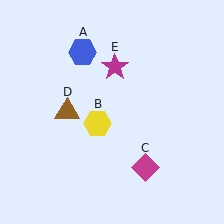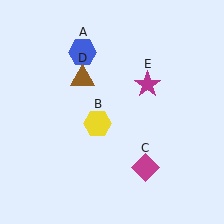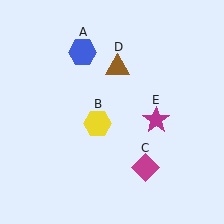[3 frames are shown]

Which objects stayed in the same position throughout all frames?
Blue hexagon (object A) and yellow hexagon (object B) and magenta diamond (object C) remained stationary.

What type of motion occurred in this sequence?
The brown triangle (object D), magenta star (object E) rotated clockwise around the center of the scene.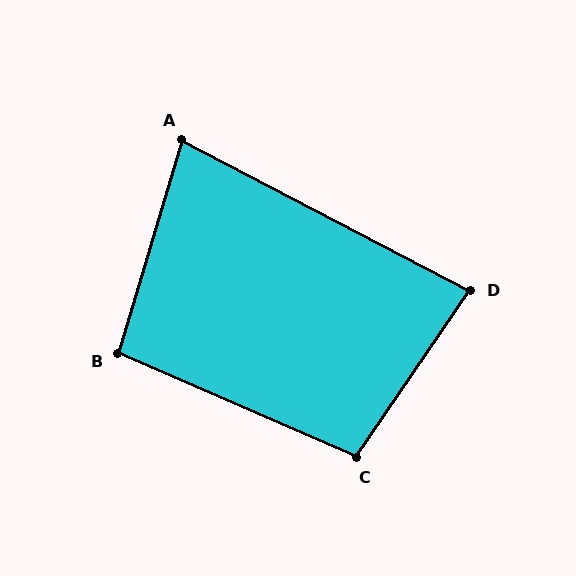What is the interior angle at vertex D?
Approximately 83 degrees (acute).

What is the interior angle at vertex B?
Approximately 97 degrees (obtuse).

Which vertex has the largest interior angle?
C, at approximately 101 degrees.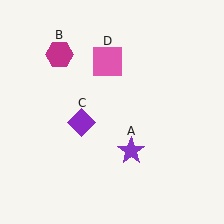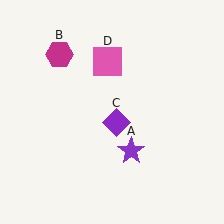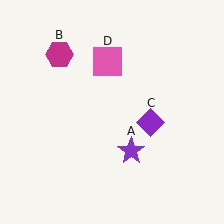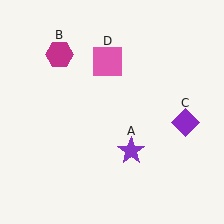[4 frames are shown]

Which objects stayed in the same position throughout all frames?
Purple star (object A) and magenta hexagon (object B) and pink square (object D) remained stationary.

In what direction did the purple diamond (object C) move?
The purple diamond (object C) moved right.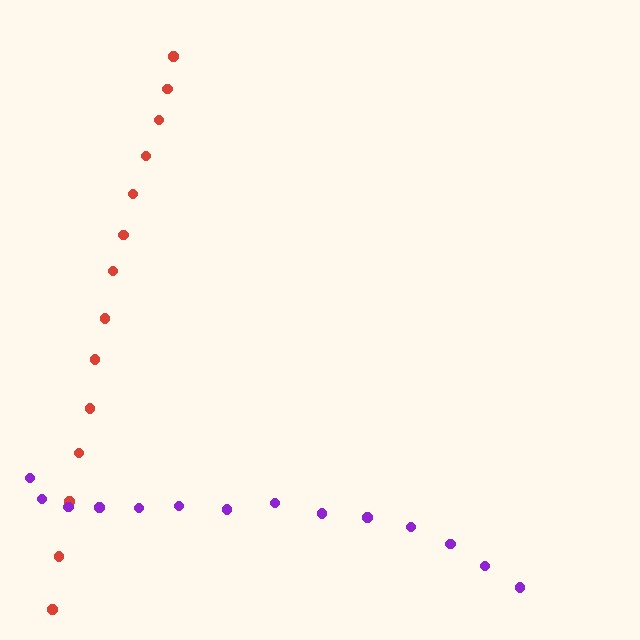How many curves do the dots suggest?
There are 2 distinct paths.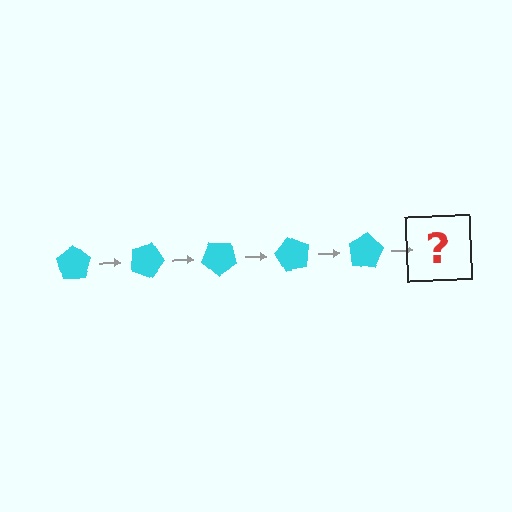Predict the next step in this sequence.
The next step is a cyan pentagon rotated 100 degrees.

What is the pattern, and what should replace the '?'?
The pattern is that the pentagon rotates 20 degrees each step. The '?' should be a cyan pentagon rotated 100 degrees.